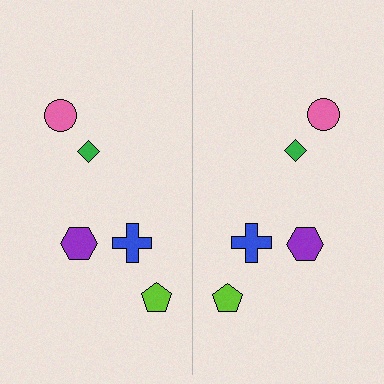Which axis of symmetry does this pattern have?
The pattern has a vertical axis of symmetry running through the center of the image.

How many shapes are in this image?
There are 10 shapes in this image.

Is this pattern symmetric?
Yes, this pattern has bilateral (reflection) symmetry.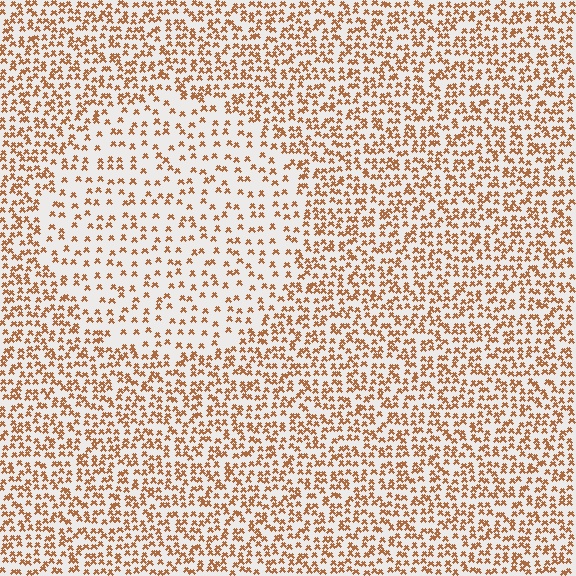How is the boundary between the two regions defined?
The boundary is defined by a change in element density (approximately 2.0x ratio). All elements are the same color, size, and shape.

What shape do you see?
I see a circle.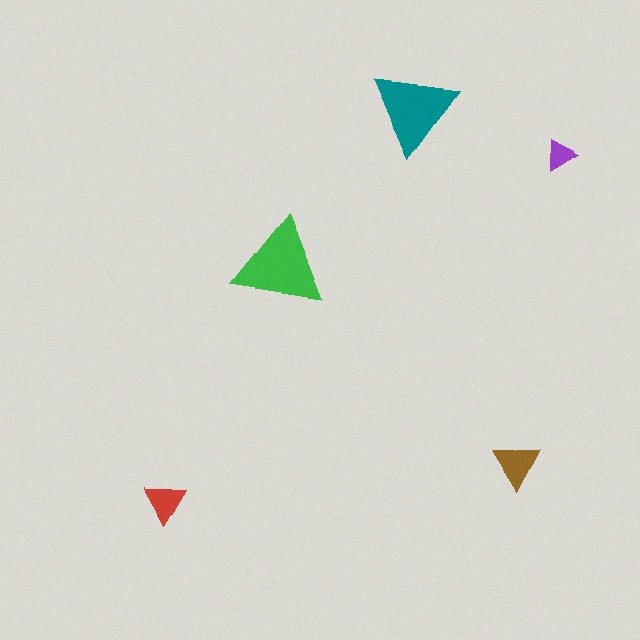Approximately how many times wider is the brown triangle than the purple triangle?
About 1.5 times wider.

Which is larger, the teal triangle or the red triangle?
The teal one.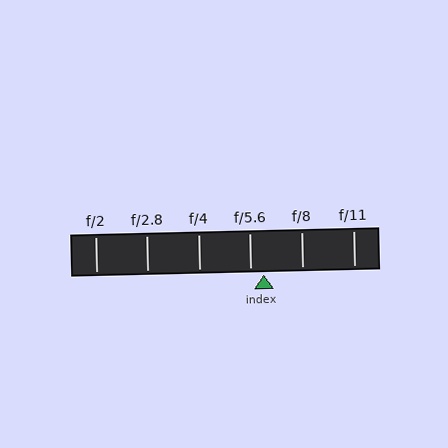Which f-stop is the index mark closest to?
The index mark is closest to f/5.6.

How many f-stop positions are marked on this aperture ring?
There are 6 f-stop positions marked.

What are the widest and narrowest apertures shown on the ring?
The widest aperture shown is f/2 and the narrowest is f/11.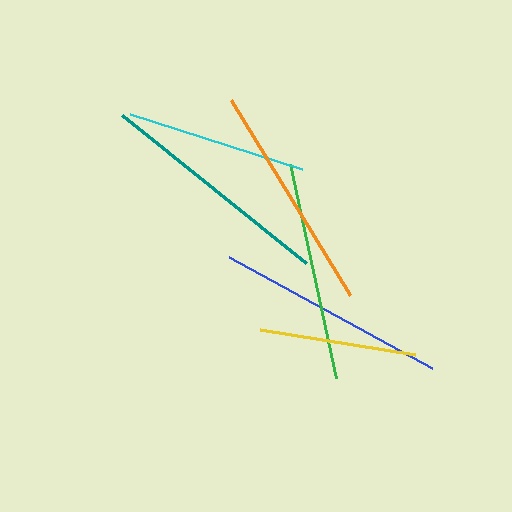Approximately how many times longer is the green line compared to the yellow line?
The green line is approximately 1.4 times the length of the yellow line.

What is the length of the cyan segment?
The cyan segment is approximately 180 pixels long.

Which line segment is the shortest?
The yellow line is the shortest at approximately 157 pixels.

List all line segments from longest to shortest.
From longest to shortest: teal, blue, orange, green, cyan, yellow.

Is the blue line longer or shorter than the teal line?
The teal line is longer than the blue line.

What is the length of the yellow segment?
The yellow segment is approximately 157 pixels long.